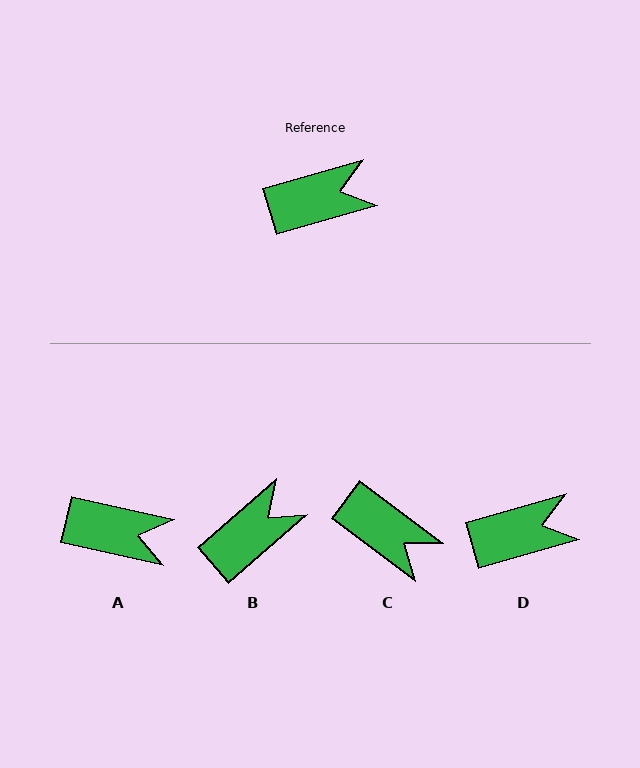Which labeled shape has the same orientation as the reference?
D.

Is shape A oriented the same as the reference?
No, it is off by about 29 degrees.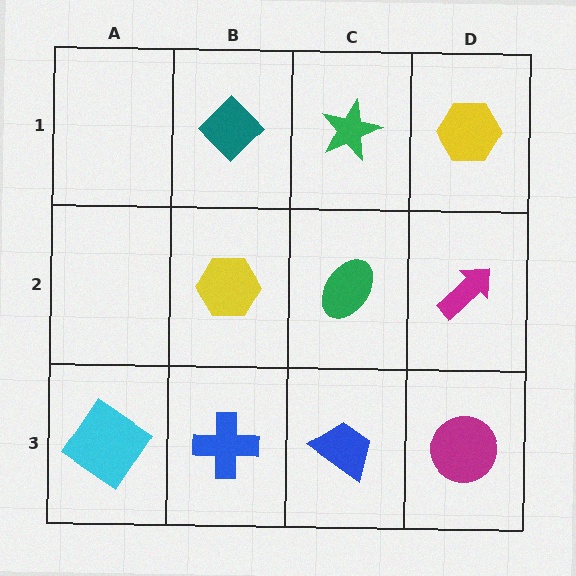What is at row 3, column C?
A blue trapezoid.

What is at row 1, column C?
A green star.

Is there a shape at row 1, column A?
No, that cell is empty.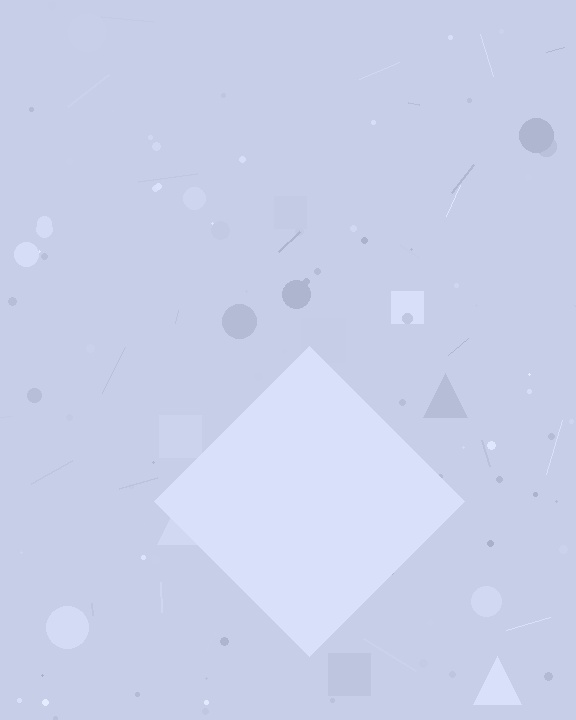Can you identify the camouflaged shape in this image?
The camouflaged shape is a diamond.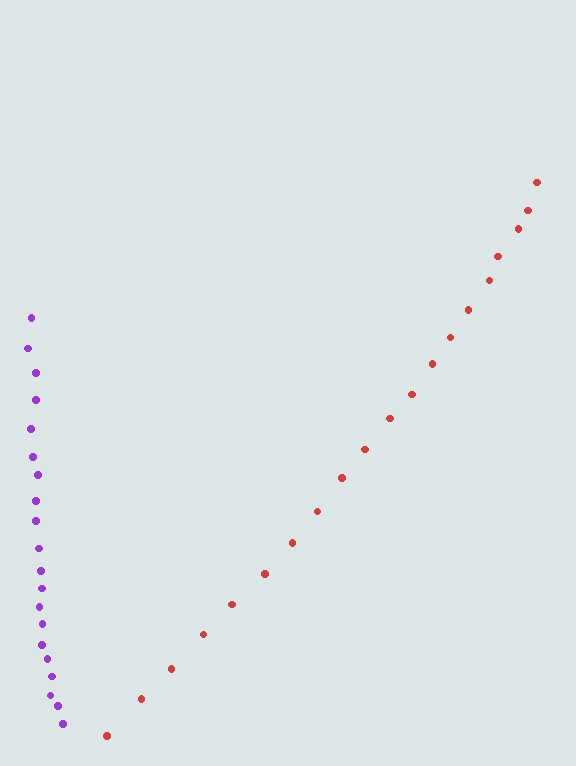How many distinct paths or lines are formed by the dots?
There are 2 distinct paths.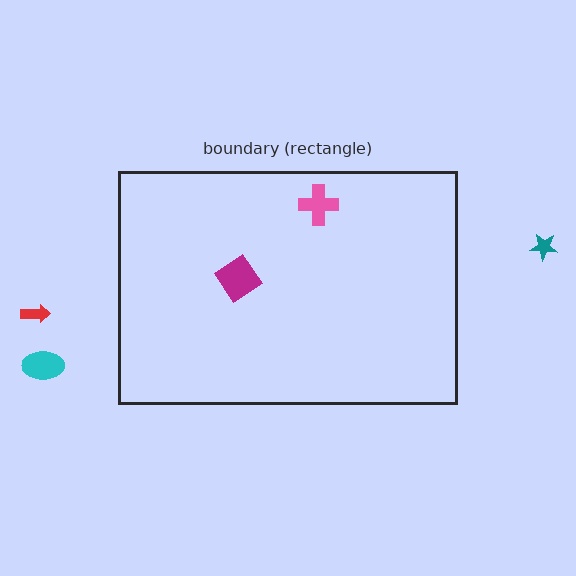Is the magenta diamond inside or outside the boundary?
Inside.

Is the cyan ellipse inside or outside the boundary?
Outside.